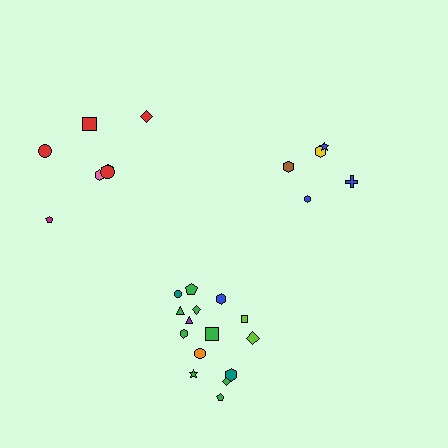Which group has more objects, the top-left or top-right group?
The top-left group.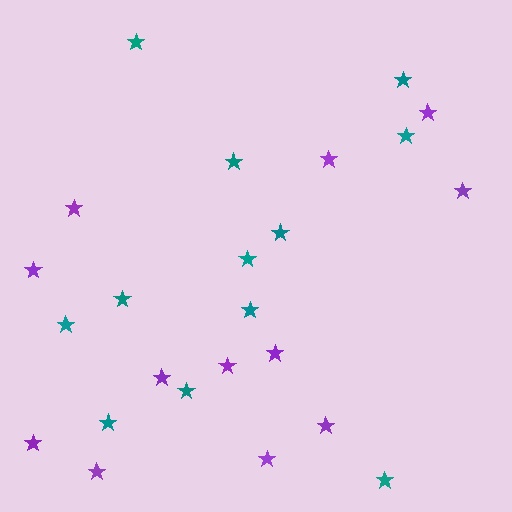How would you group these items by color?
There are 2 groups: one group of teal stars (12) and one group of purple stars (12).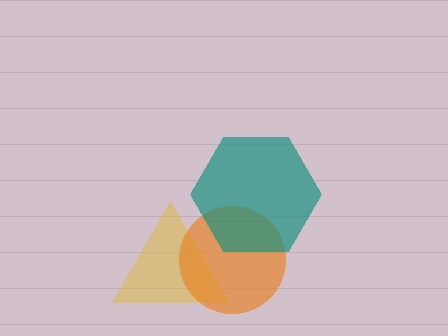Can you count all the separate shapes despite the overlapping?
Yes, there are 3 separate shapes.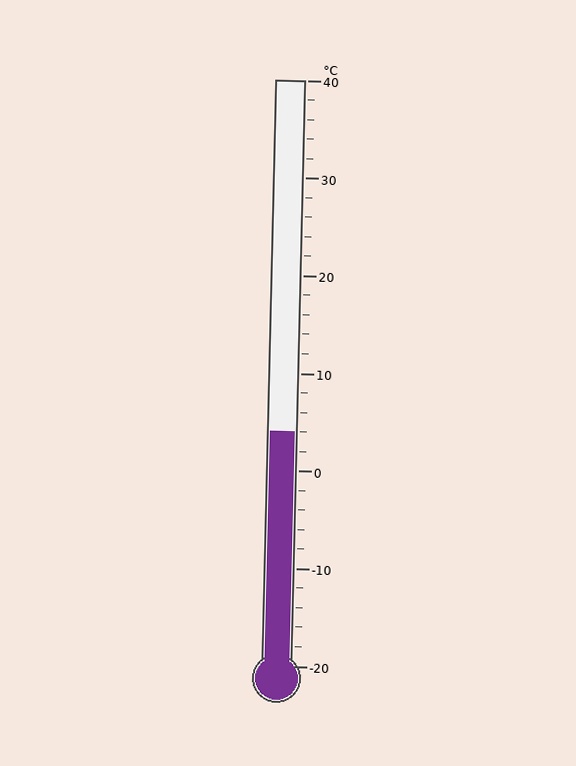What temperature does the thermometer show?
The thermometer shows approximately 4°C.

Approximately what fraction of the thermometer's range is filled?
The thermometer is filled to approximately 40% of its range.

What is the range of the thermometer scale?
The thermometer scale ranges from -20°C to 40°C.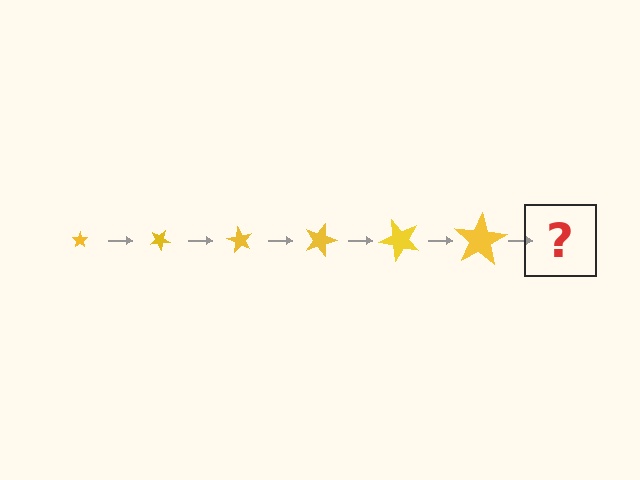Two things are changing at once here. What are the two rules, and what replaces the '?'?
The two rules are that the star grows larger each step and it rotates 30 degrees each step. The '?' should be a star, larger than the previous one and rotated 180 degrees from the start.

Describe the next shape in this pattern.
It should be a star, larger than the previous one and rotated 180 degrees from the start.